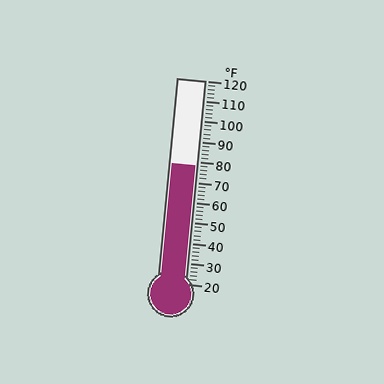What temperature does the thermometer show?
The thermometer shows approximately 78°F.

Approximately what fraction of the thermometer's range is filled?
The thermometer is filled to approximately 60% of its range.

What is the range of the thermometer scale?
The thermometer scale ranges from 20°F to 120°F.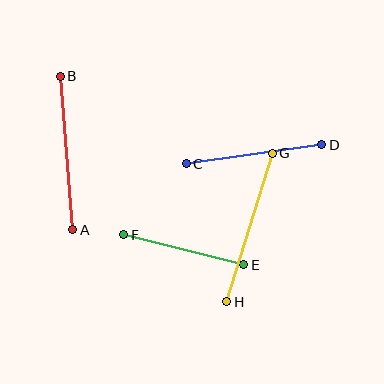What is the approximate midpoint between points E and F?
The midpoint is at approximately (184, 250) pixels.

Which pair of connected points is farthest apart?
Points G and H are farthest apart.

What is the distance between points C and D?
The distance is approximately 137 pixels.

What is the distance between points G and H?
The distance is approximately 155 pixels.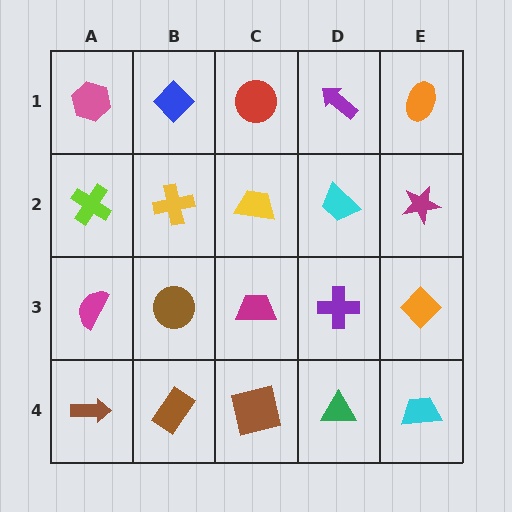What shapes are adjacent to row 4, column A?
A magenta semicircle (row 3, column A), a brown rectangle (row 4, column B).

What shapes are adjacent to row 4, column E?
An orange diamond (row 3, column E), a green triangle (row 4, column D).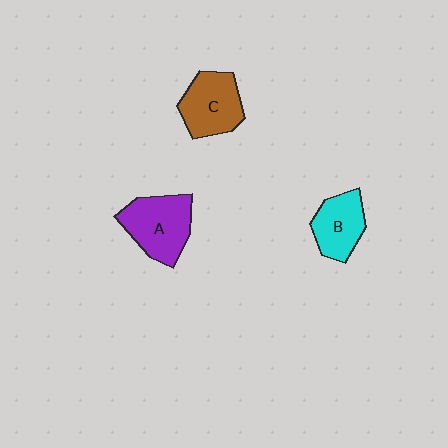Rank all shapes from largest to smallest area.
From largest to smallest: A (purple), C (brown), B (cyan).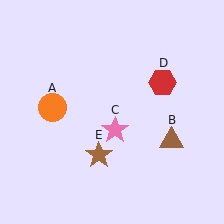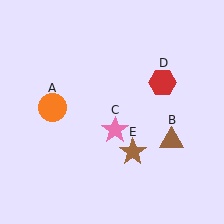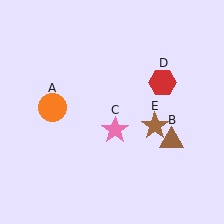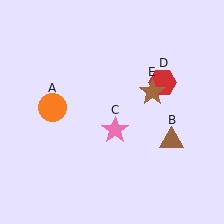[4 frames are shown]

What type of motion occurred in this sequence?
The brown star (object E) rotated counterclockwise around the center of the scene.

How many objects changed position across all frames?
1 object changed position: brown star (object E).